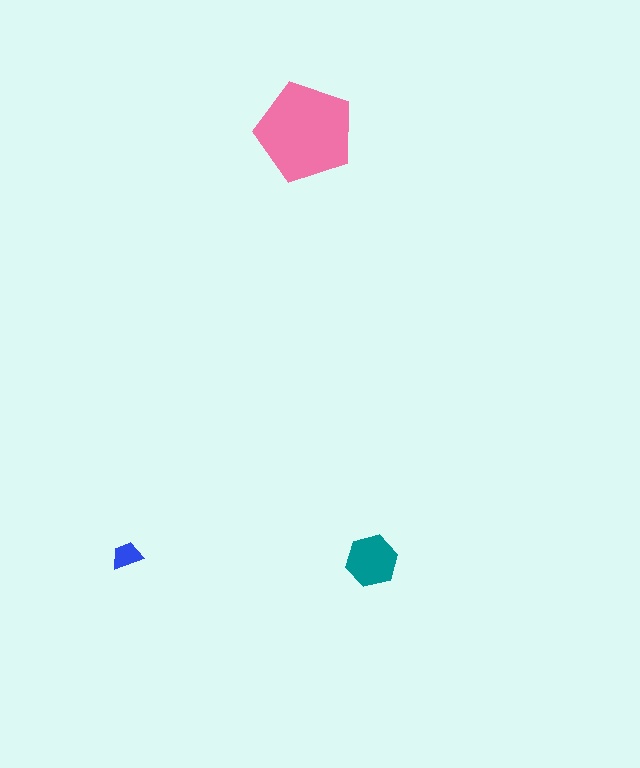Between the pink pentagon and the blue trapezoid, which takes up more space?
The pink pentagon.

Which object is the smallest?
The blue trapezoid.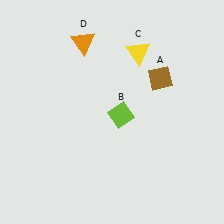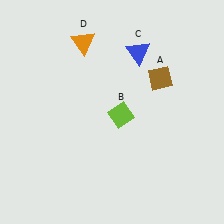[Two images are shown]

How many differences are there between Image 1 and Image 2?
There is 1 difference between the two images.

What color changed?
The triangle (C) changed from yellow in Image 1 to blue in Image 2.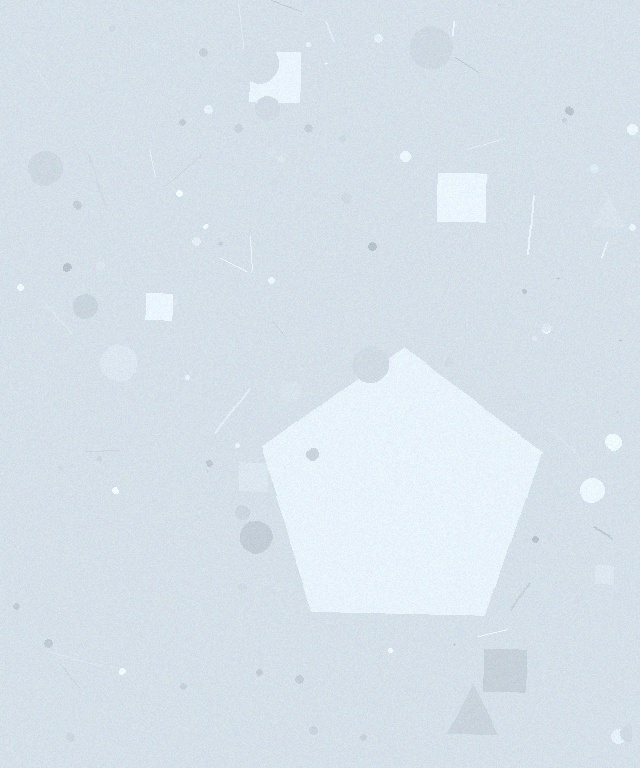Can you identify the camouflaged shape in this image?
The camouflaged shape is a pentagon.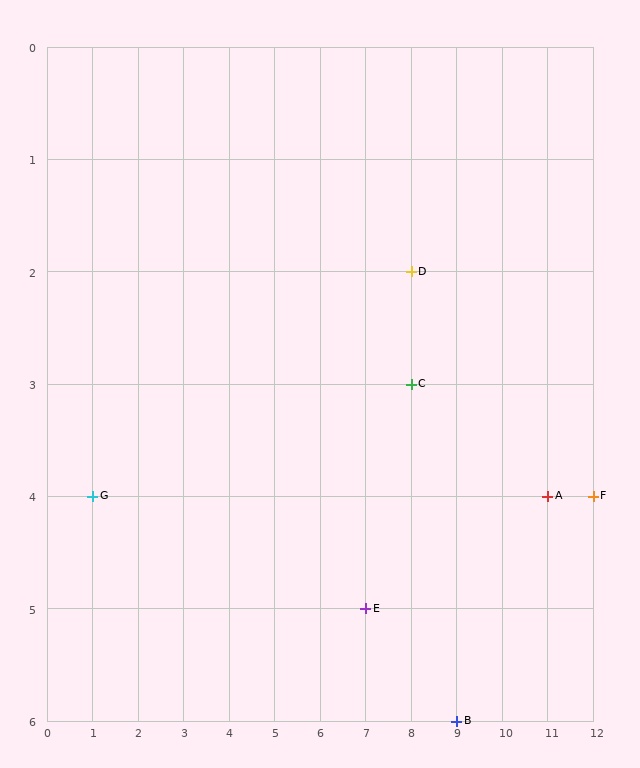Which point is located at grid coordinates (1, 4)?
Point G is at (1, 4).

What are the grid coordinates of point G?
Point G is at grid coordinates (1, 4).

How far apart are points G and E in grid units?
Points G and E are 6 columns and 1 row apart (about 6.1 grid units diagonally).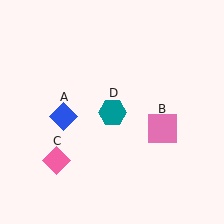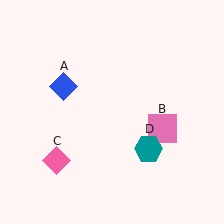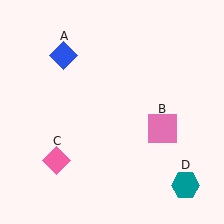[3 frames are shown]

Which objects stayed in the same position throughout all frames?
Pink square (object B) and pink diamond (object C) remained stationary.